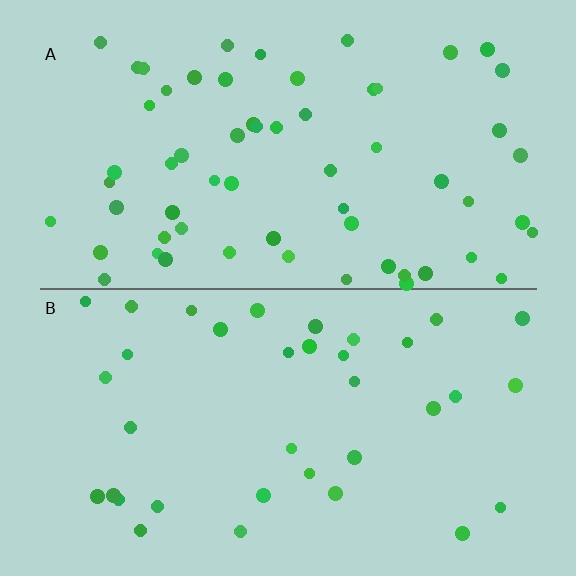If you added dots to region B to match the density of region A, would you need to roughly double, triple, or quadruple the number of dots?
Approximately double.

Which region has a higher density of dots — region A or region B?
A (the top).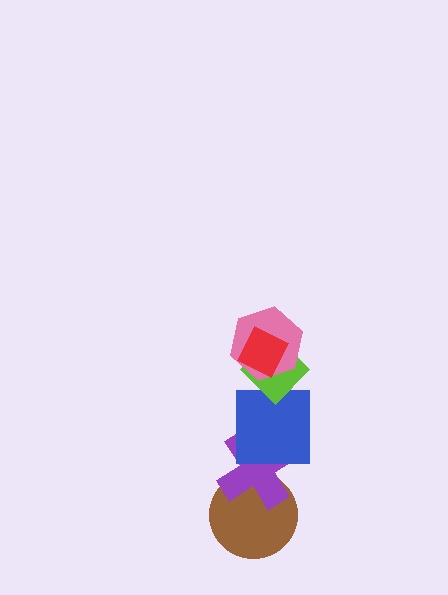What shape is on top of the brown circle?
The purple cross is on top of the brown circle.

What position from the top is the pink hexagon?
The pink hexagon is 2nd from the top.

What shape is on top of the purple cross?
The blue square is on top of the purple cross.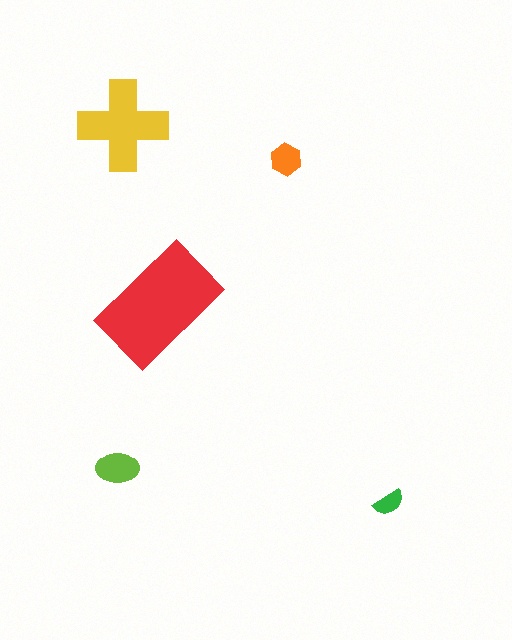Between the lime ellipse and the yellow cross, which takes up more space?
The yellow cross.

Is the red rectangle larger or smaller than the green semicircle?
Larger.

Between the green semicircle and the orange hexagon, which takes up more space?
The orange hexagon.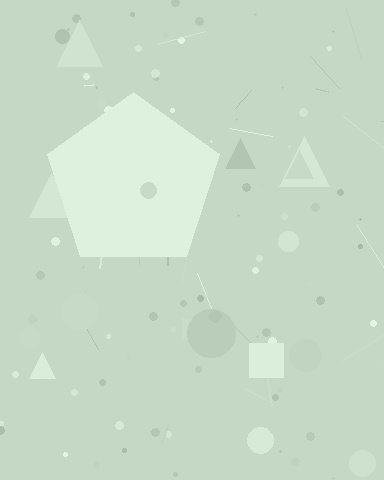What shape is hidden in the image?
A pentagon is hidden in the image.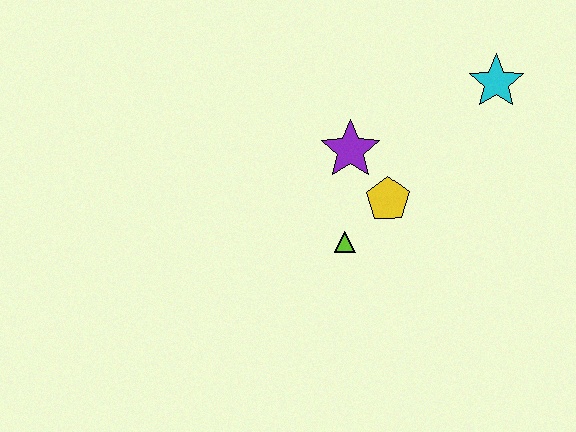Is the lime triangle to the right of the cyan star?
No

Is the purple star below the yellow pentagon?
No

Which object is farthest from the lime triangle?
The cyan star is farthest from the lime triangle.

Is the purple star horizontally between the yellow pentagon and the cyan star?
No